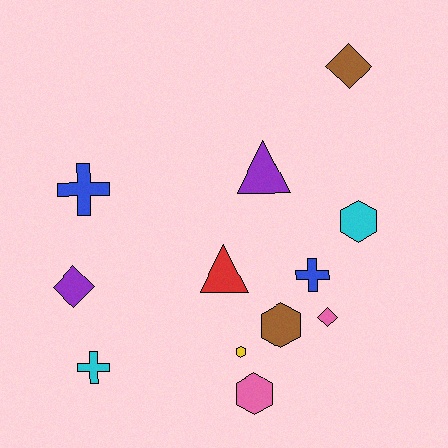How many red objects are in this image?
There is 1 red object.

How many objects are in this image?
There are 12 objects.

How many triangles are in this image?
There are 2 triangles.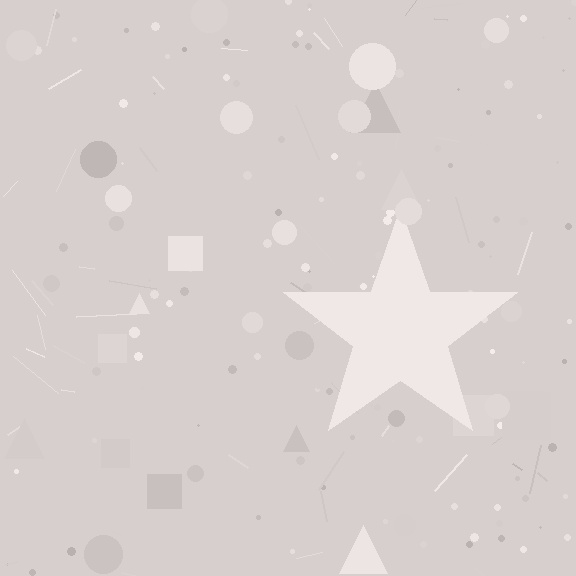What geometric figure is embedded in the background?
A star is embedded in the background.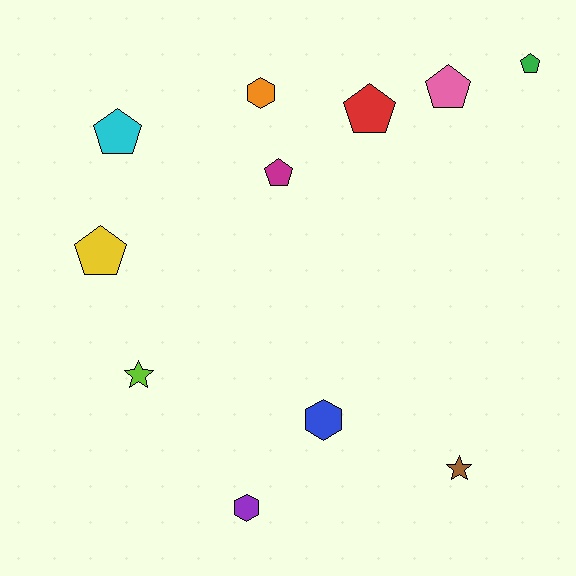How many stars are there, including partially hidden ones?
There are 2 stars.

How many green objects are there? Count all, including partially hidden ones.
There is 1 green object.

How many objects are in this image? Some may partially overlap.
There are 11 objects.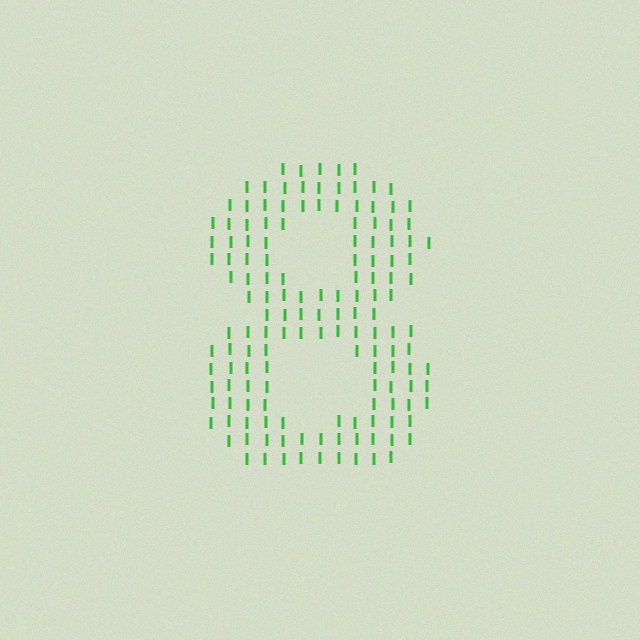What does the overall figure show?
The overall figure shows the digit 8.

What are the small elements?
The small elements are letter I's.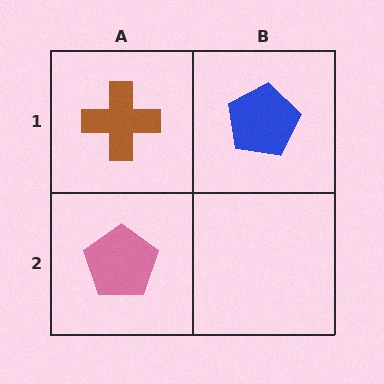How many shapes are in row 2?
1 shape.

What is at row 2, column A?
A pink pentagon.